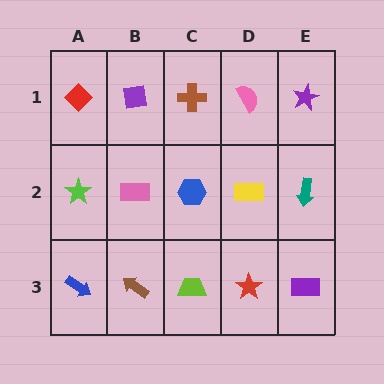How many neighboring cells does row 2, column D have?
4.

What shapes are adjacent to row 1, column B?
A pink rectangle (row 2, column B), a red diamond (row 1, column A), a brown cross (row 1, column C).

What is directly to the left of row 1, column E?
A pink semicircle.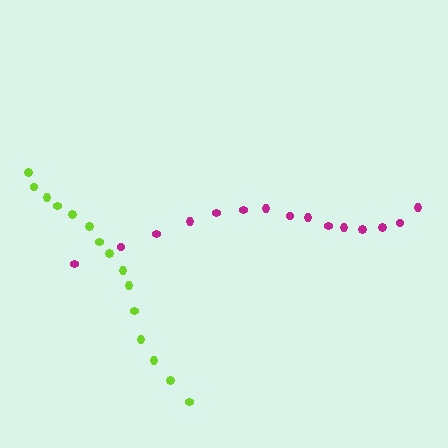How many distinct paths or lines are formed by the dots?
There are 2 distinct paths.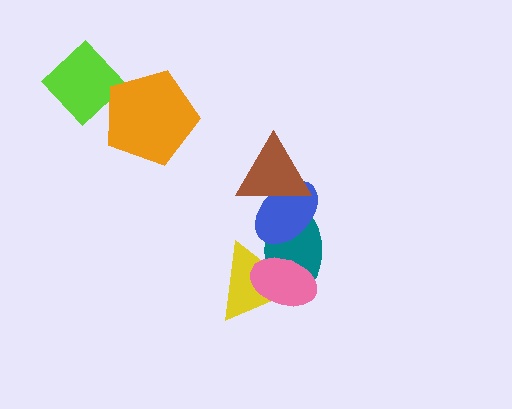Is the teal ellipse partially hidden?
Yes, it is partially covered by another shape.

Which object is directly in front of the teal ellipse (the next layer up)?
The yellow triangle is directly in front of the teal ellipse.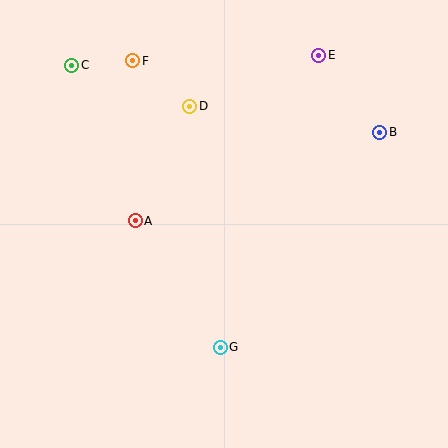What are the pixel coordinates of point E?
Point E is at (319, 55).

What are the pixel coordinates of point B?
Point B is at (380, 132).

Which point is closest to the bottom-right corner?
Point G is closest to the bottom-right corner.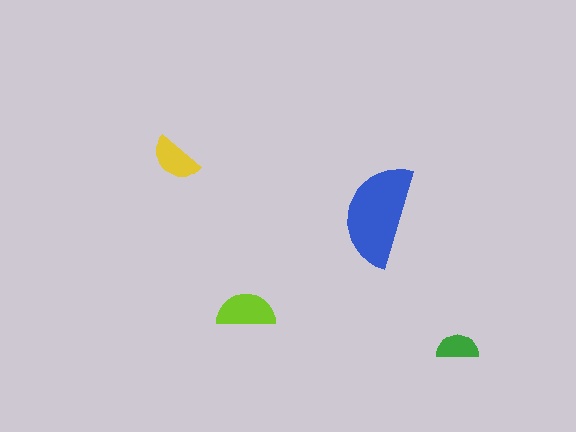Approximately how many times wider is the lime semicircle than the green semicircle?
About 1.5 times wider.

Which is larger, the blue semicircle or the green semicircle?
The blue one.